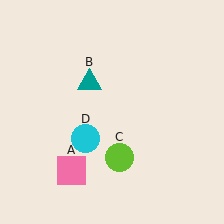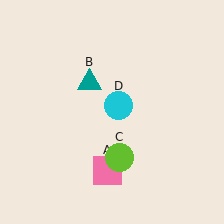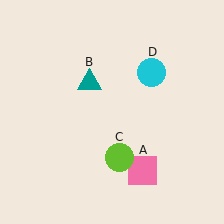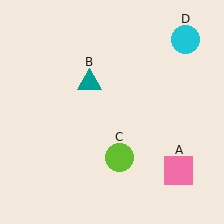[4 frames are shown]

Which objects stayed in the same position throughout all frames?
Teal triangle (object B) and lime circle (object C) remained stationary.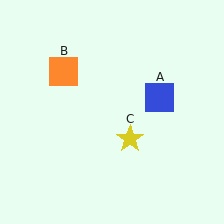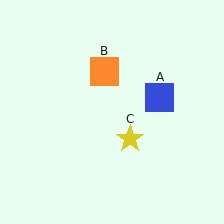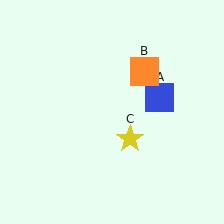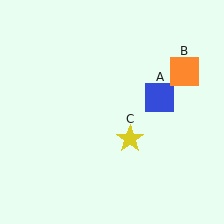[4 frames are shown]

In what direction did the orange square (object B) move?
The orange square (object B) moved right.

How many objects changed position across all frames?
1 object changed position: orange square (object B).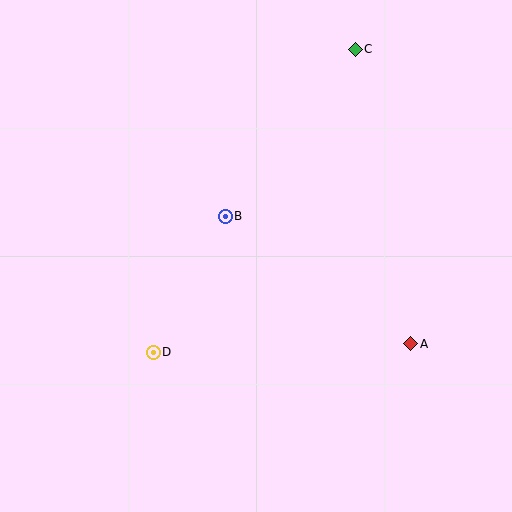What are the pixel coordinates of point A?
Point A is at (411, 344).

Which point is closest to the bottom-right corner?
Point A is closest to the bottom-right corner.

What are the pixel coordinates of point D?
Point D is at (153, 352).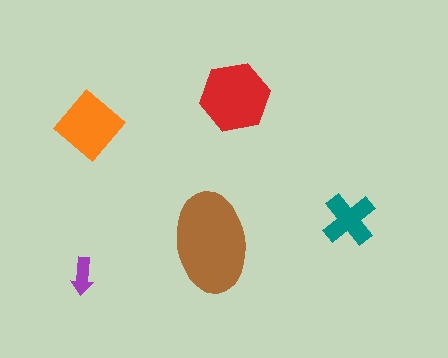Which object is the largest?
The brown ellipse.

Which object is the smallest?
The purple arrow.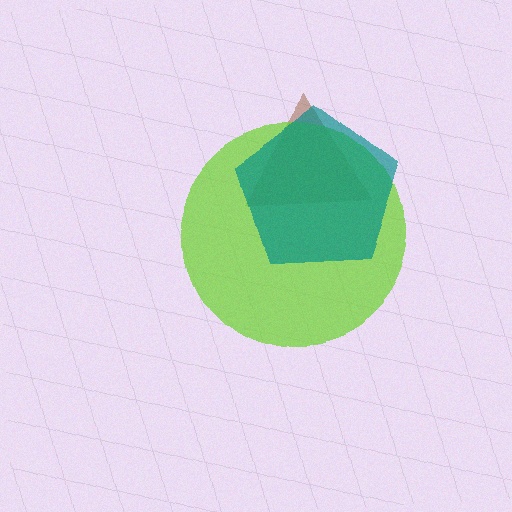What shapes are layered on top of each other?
The layered shapes are: a brown triangle, a lime circle, a teal pentagon.